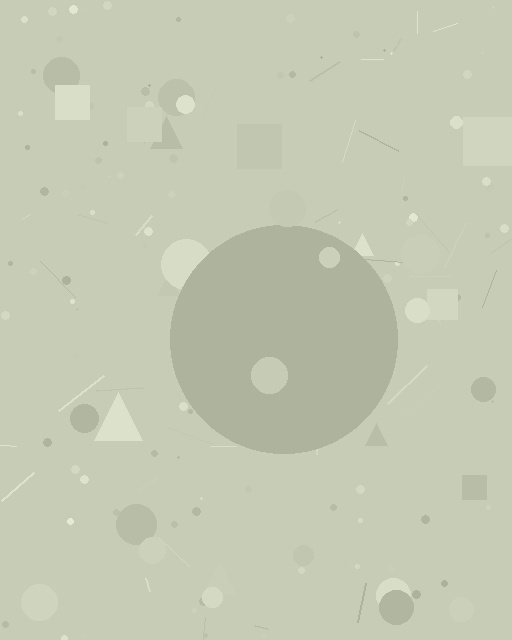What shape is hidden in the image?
A circle is hidden in the image.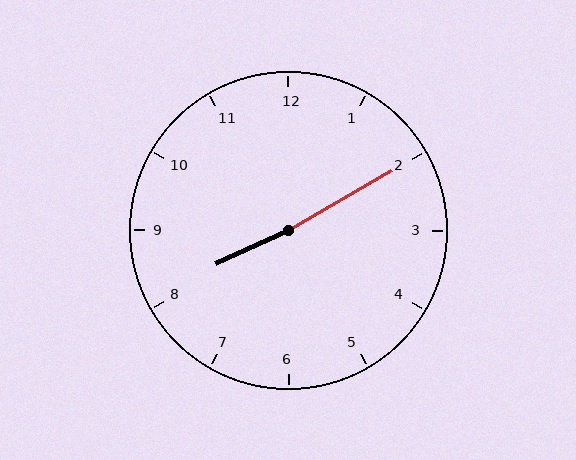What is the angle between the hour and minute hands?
Approximately 175 degrees.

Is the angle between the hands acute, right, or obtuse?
It is obtuse.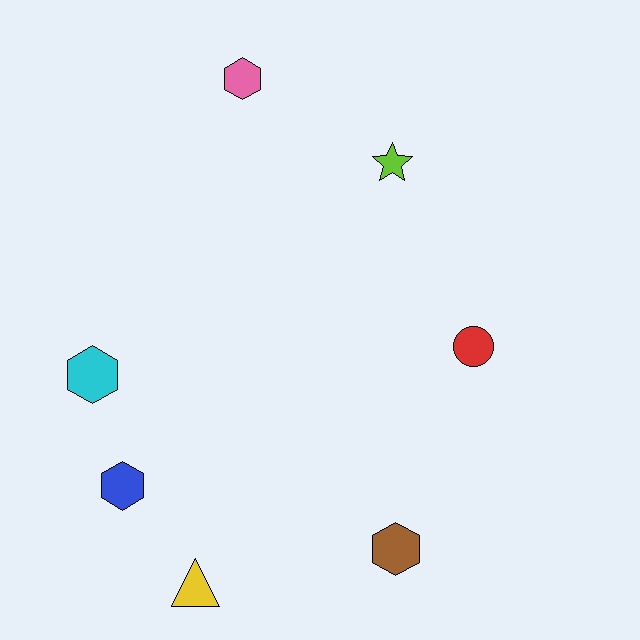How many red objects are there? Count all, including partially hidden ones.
There is 1 red object.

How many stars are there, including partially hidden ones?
There is 1 star.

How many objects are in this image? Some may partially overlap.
There are 7 objects.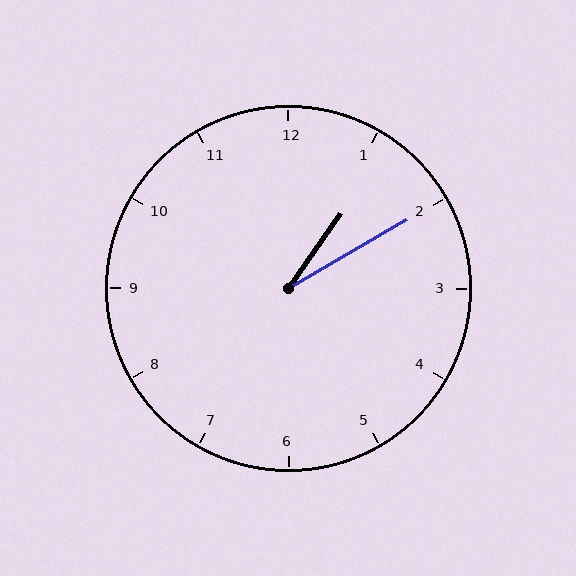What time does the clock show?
1:10.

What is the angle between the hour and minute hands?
Approximately 25 degrees.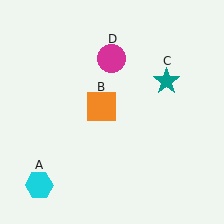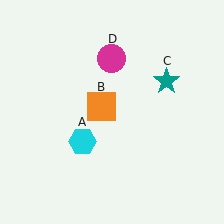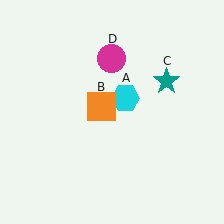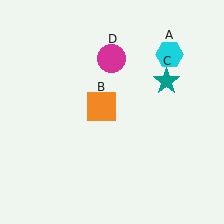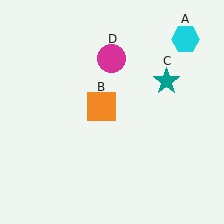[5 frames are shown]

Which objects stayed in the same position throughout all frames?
Orange square (object B) and teal star (object C) and magenta circle (object D) remained stationary.